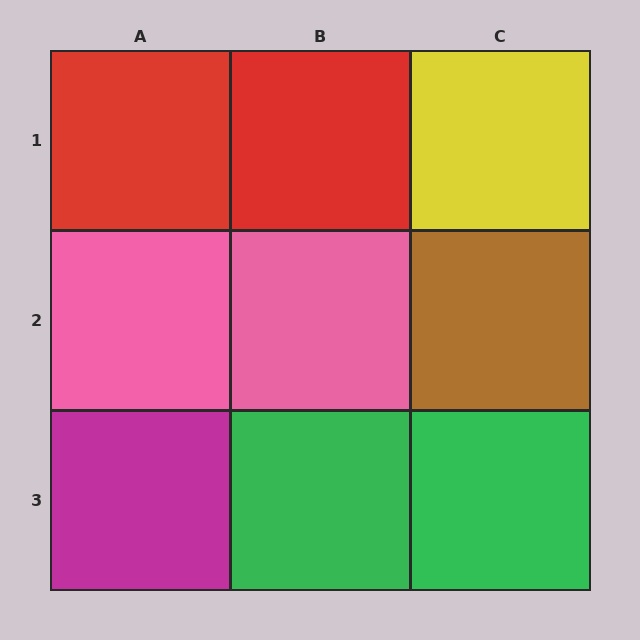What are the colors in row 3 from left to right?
Magenta, green, green.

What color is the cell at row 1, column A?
Red.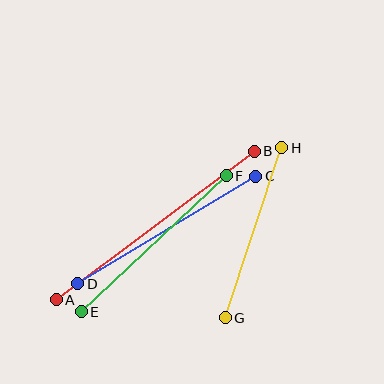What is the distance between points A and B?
The distance is approximately 248 pixels.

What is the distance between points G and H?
The distance is approximately 179 pixels.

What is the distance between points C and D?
The distance is approximately 208 pixels.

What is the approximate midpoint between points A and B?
The midpoint is at approximately (155, 226) pixels.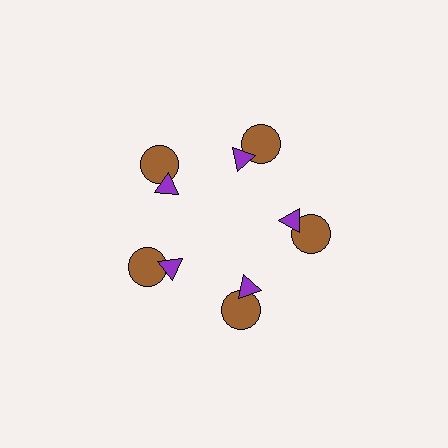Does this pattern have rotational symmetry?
Yes, this pattern has 5-fold rotational symmetry. It looks the same after rotating 72 degrees around the center.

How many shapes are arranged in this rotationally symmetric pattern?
There are 10 shapes, arranged in 5 groups of 2.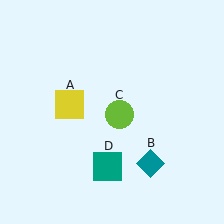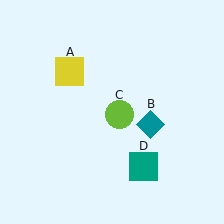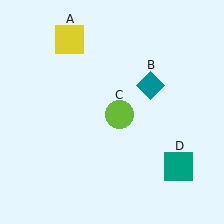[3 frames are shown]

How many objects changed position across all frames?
3 objects changed position: yellow square (object A), teal diamond (object B), teal square (object D).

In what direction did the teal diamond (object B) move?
The teal diamond (object B) moved up.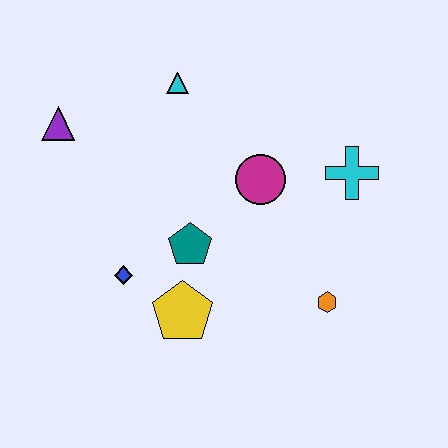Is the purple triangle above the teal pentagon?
Yes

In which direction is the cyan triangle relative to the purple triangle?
The cyan triangle is to the right of the purple triangle.